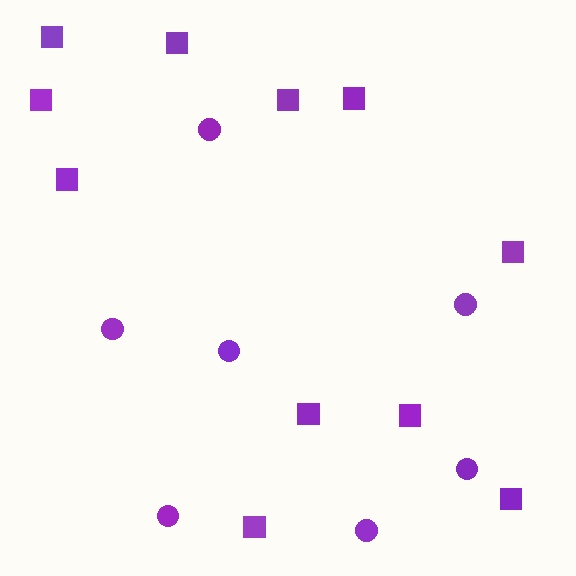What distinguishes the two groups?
There are 2 groups: one group of circles (7) and one group of squares (11).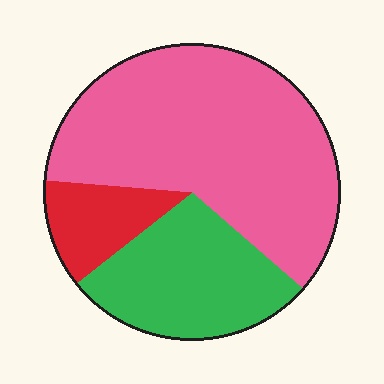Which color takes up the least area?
Red, at roughly 10%.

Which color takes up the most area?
Pink, at roughly 60%.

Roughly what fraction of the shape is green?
Green covers about 30% of the shape.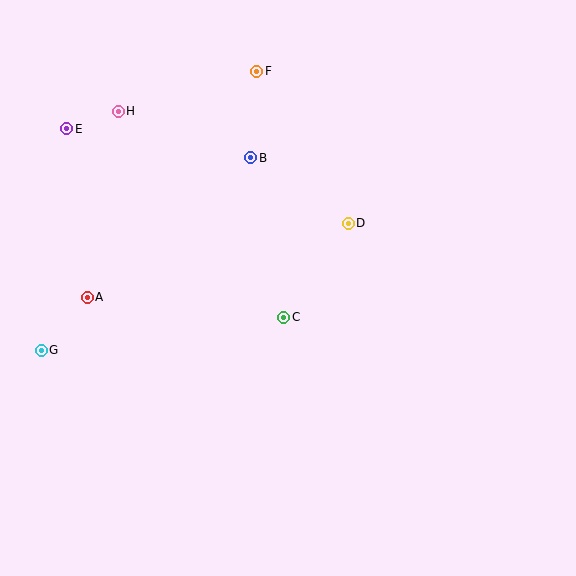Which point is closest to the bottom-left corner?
Point G is closest to the bottom-left corner.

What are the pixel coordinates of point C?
Point C is at (284, 317).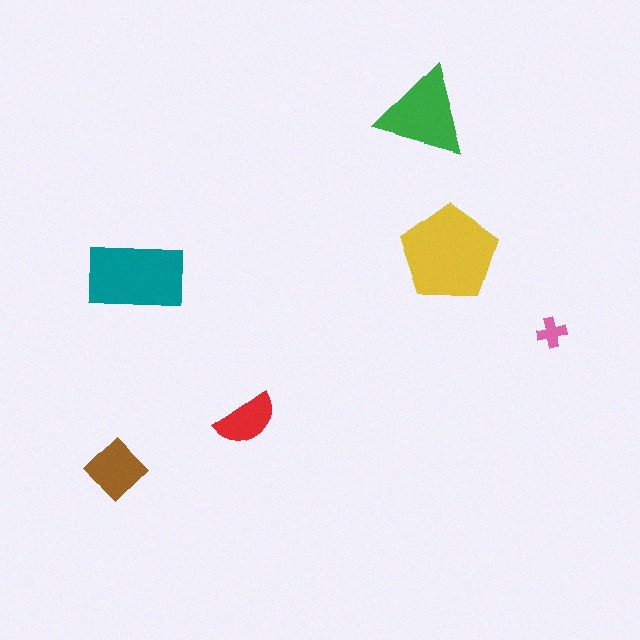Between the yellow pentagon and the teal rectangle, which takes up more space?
The yellow pentagon.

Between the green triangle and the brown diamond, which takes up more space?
The green triangle.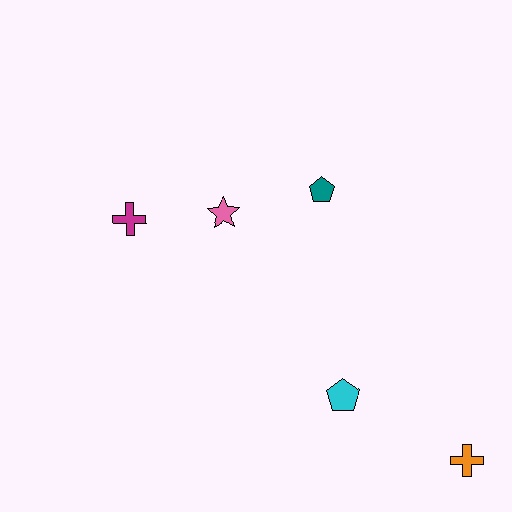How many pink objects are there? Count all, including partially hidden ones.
There is 1 pink object.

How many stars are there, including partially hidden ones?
There is 1 star.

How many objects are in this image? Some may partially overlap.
There are 5 objects.